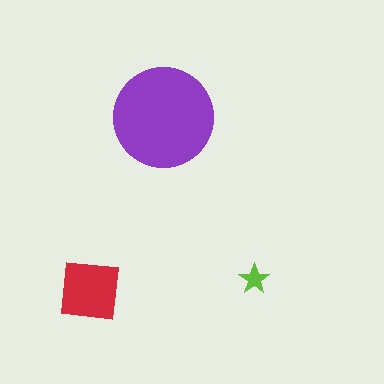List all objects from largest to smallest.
The purple circle, the red square, the lime star.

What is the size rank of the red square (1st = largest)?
2nd.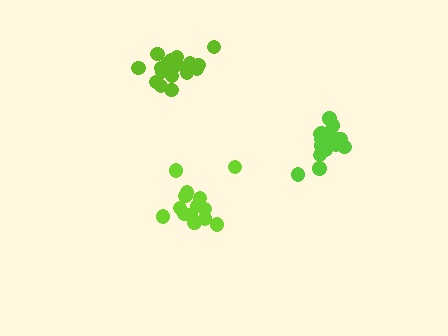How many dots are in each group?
Group 1: 17 dots, Group 2: 14 dots, Group 3: 18 dots (49 total).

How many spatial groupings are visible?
There are 3 spatial groupings.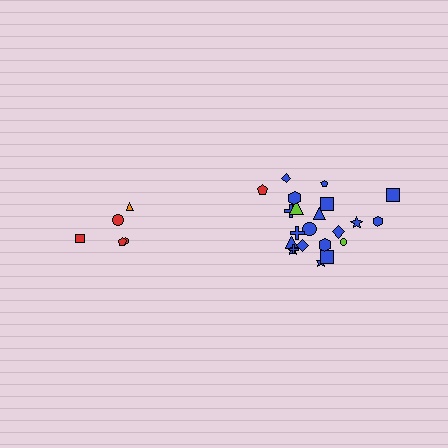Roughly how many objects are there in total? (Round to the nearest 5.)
Roughly 25 objects in total.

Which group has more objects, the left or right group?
The right group.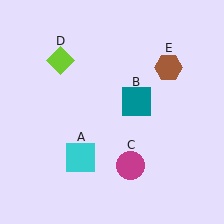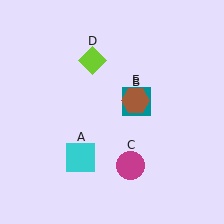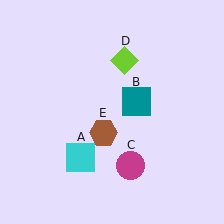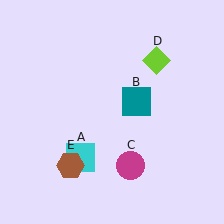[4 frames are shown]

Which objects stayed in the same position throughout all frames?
Cyan square (object A) and teal square (object B) and magenta circle (object C) remained stationary.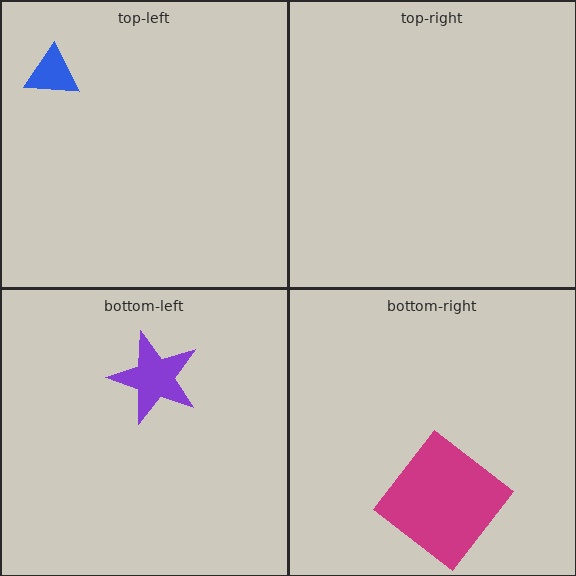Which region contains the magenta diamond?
The bottom-right region.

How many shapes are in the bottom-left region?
1.